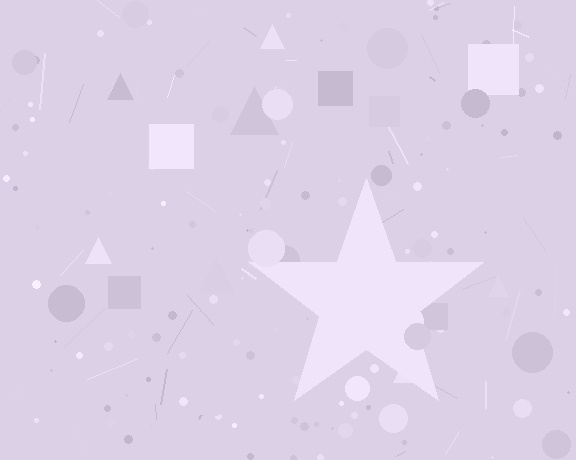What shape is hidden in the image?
A star is hidden in the image.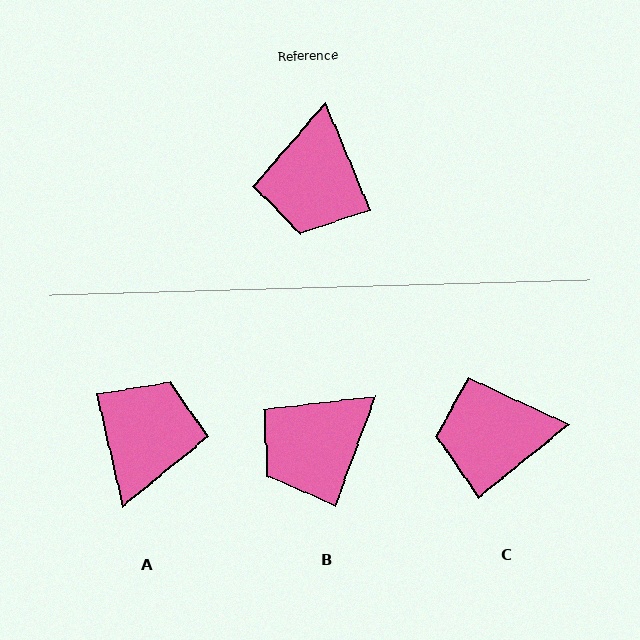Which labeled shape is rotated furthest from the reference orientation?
A, about 170 degrees away.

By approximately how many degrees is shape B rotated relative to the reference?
Approximately 43 degrees clockwise.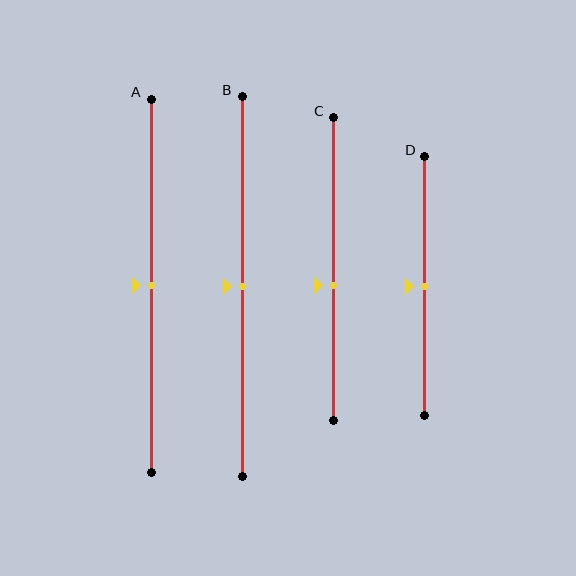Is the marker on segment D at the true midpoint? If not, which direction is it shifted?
Yes, the marker on segment D is at the true midpoint.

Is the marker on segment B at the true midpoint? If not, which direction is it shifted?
Yes, the marker on segment B is at the true midpoint.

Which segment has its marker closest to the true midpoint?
Segment A has its marker closest to the true midpoint.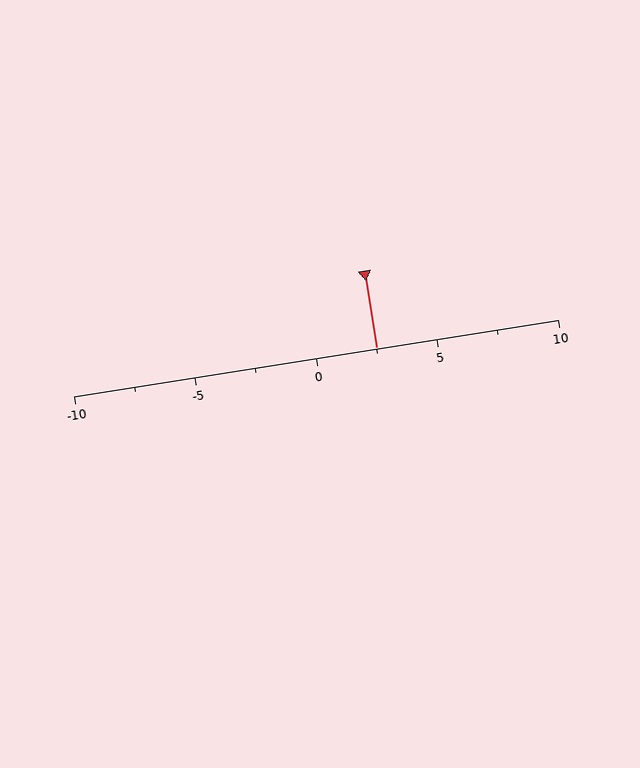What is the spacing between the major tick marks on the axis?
The major ticks are spaced 5 apart.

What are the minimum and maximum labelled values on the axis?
The axis runs from -10 to 10.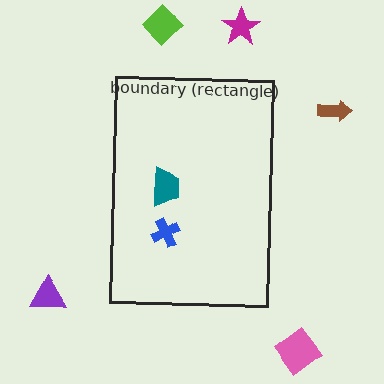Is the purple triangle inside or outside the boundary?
Outside.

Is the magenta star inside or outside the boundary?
Outside.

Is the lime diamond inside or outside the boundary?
Outside.